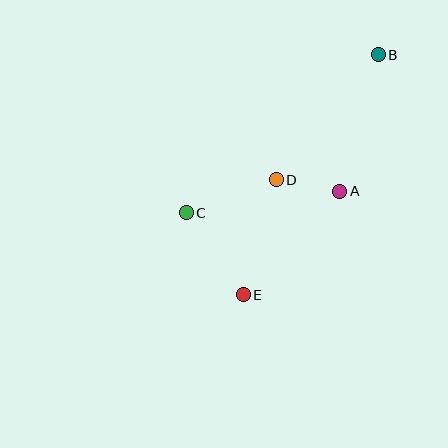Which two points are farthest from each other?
Points B and E are farthest from each other.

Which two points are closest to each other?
Points A and D are closest to each other.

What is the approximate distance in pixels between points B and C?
The distance between B and C is approximately 249 pixels.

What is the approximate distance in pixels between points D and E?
The distance between D and E is approximately 120 pixels.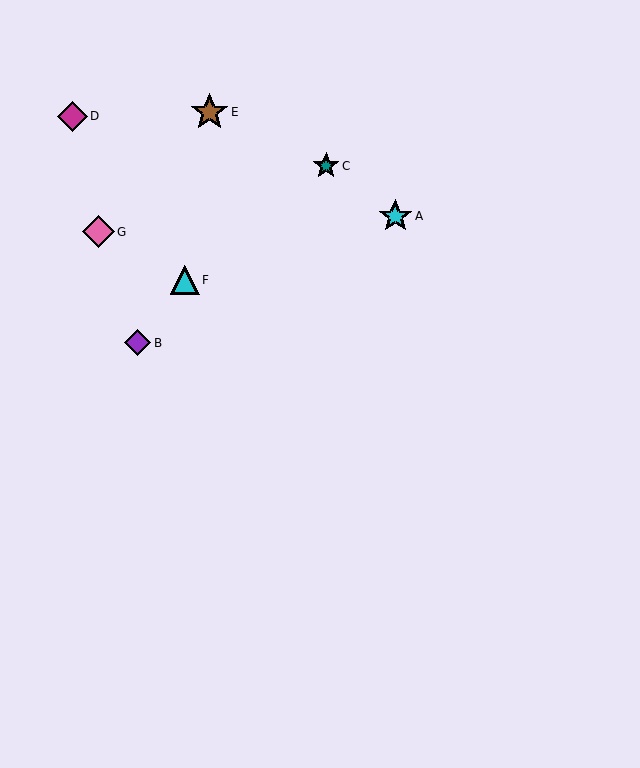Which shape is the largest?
The brown star (labeled E) is the largest.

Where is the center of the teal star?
The center of the teal star is at (326, 166).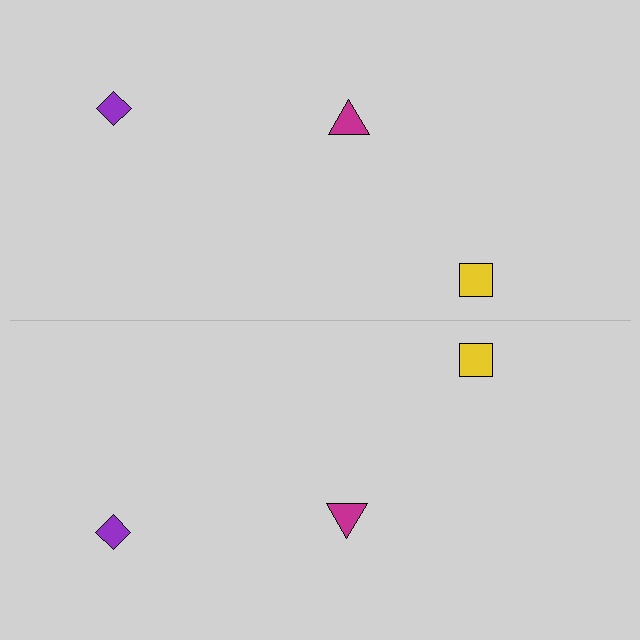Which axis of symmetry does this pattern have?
The pattern has a horizontal axis of symmetry running through the center of the image.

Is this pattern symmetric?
Yes, this pattern has bilateral (reflection) symmetry.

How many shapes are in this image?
There are 6 shapes in this image.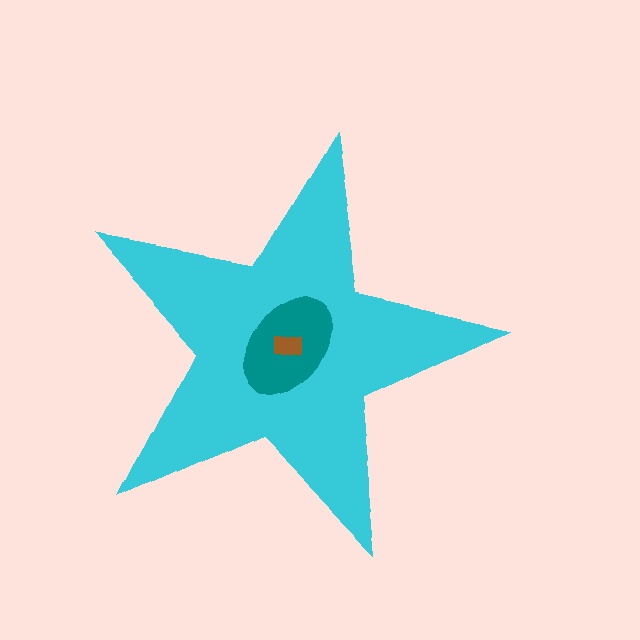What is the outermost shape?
The cyan star.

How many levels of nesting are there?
3.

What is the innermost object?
The brown rectangle.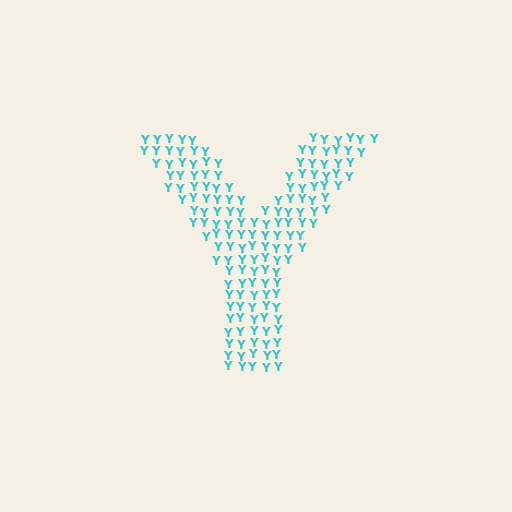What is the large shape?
The large shape is the letter Y.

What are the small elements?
The small elements are letter Y's.